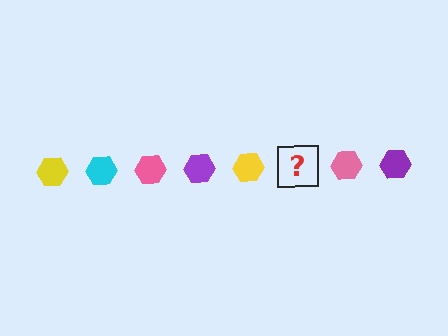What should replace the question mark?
The question mark should be replaced with a cyan hexagon.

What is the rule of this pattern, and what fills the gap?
The rule is that the pattern cycles through yellow, cyan, pink, purple hexagons. The gap should be filled with a cyan hexagon.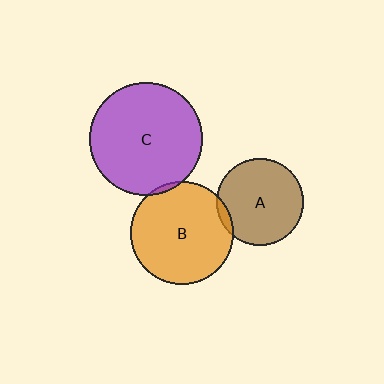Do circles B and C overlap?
Yes.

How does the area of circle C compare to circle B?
Approximately 1.2 times.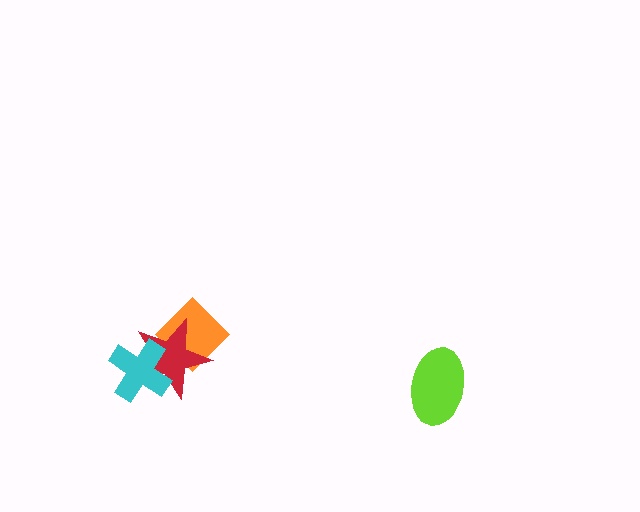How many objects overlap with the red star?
2 objects overlap with the red star.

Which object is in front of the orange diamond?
The red star is in front of the orange diamond.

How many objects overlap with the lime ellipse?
0 objects overlap with the lime ellipse.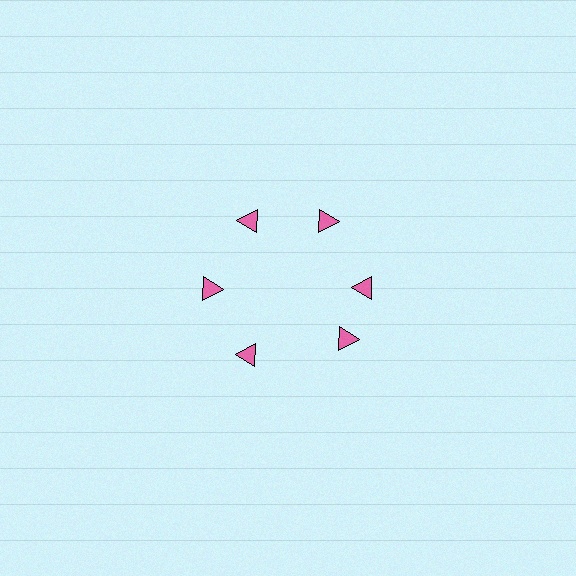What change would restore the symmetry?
The symmetry would be restored by rotating it back into even spacing with its neighbors so that all 6 triangles sit at equal angles and equal distance from the center.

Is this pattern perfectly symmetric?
No. The 6 pink triangles are arranged in a ring, but one element near the 5 o'clock position is rotated out of alignment along the ring, breaking the 6-fold rotational symmetry.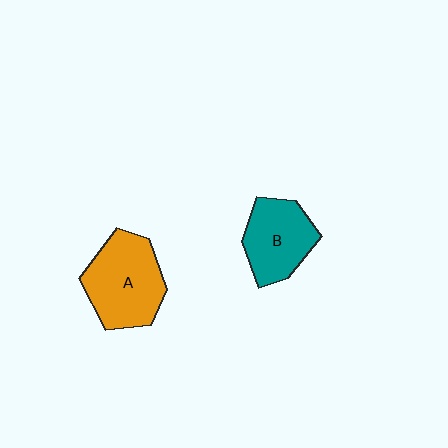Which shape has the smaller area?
Shape B (teal).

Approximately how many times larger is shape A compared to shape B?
Approximately 1.3 times.